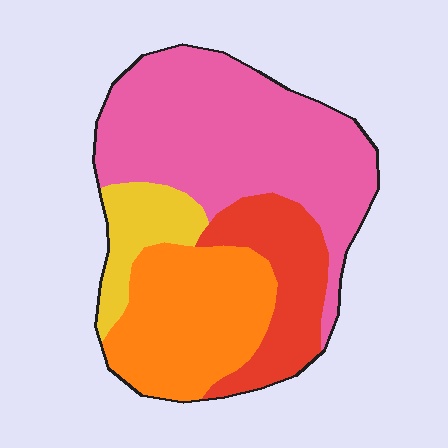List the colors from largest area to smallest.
From largest to smallest: pink, orange, red, yellow.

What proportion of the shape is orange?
Orange covers 26% of the shape.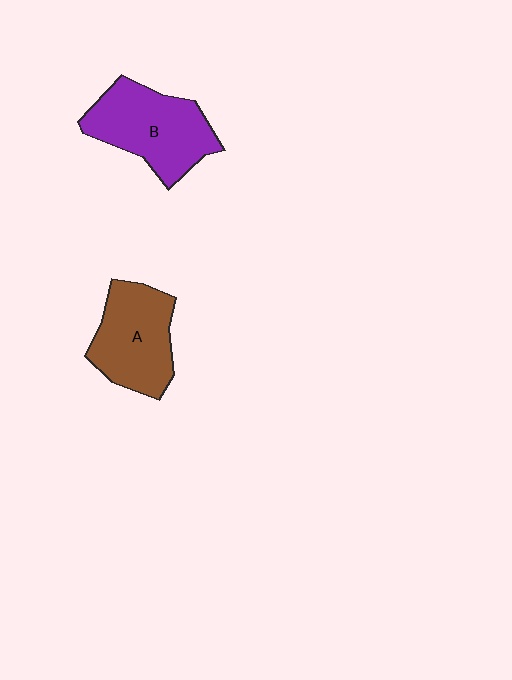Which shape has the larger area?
Shape B (purple).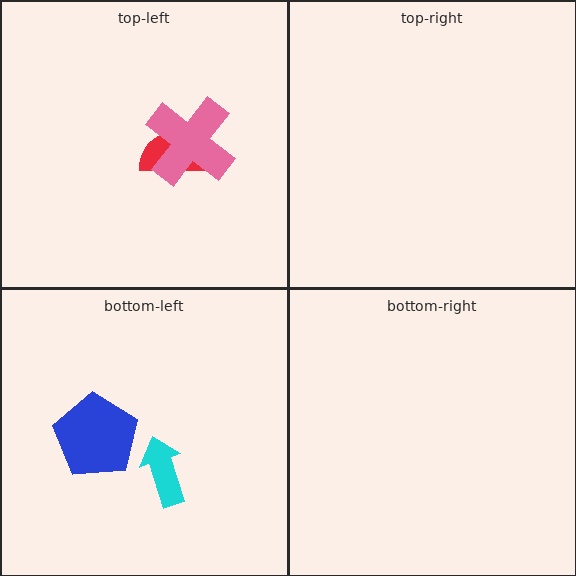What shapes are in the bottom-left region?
The cyan arrow, the blue pentagon.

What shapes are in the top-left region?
The red semicircle, the pink cross.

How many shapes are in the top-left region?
2.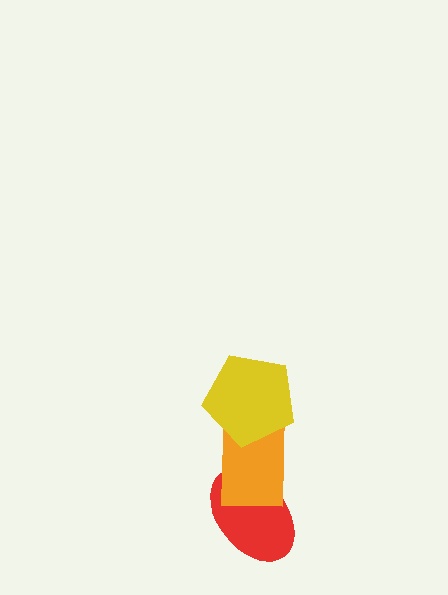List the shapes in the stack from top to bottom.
From top to bottom: the yellow pentagon, the orange rectangle, the red ellipse.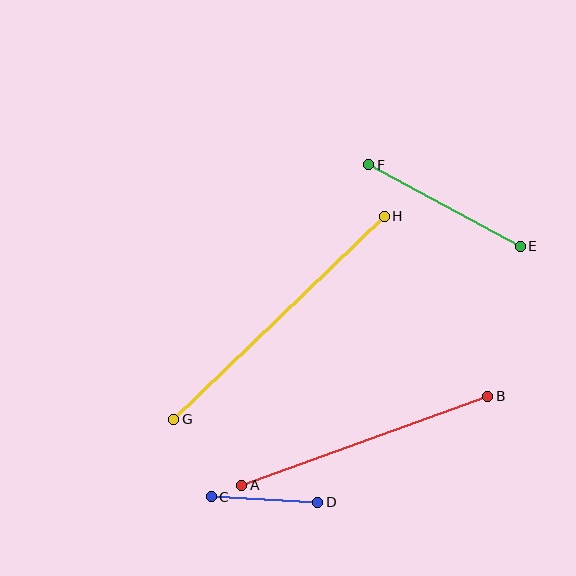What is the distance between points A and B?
The distance is approximately 262 pixels.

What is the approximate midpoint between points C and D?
The midpoint is at approximately (264, 500) pixels.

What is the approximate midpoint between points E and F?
The midpoint is at approximately (445, 205) pixels.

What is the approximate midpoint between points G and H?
The midpoint is at approximately (279, 318) pixels.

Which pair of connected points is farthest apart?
Points G and H are farthest apart.